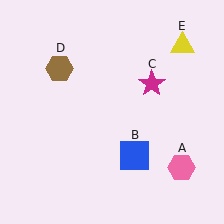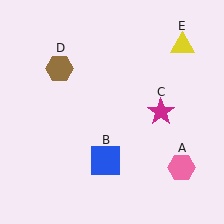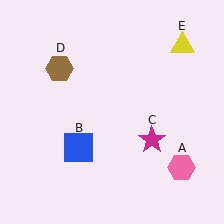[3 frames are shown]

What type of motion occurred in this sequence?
The blue square (object B), magenta star (object C) rotated clockwise around the center of the scene.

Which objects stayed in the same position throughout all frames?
Pink hexagon (object A) and brown hexagon (object D) and yellow triangle (object E) remained stationary.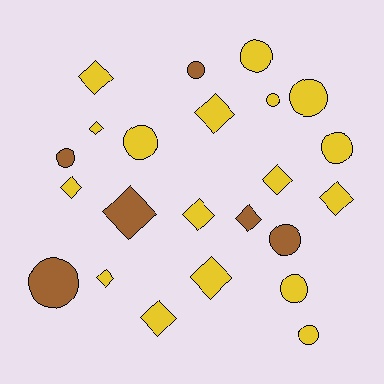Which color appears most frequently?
Yellow, with 17 objects.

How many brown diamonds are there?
There are 2 brown diamonds.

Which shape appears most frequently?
Diamond, with 12 objects.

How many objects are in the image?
There are 23 objects.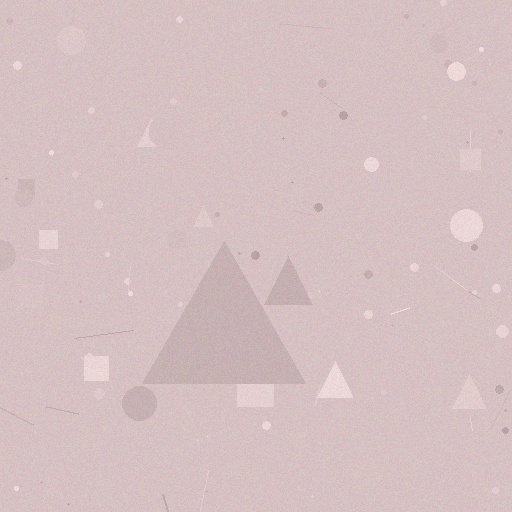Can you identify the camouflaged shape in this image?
The camouflaged shape is a triangle.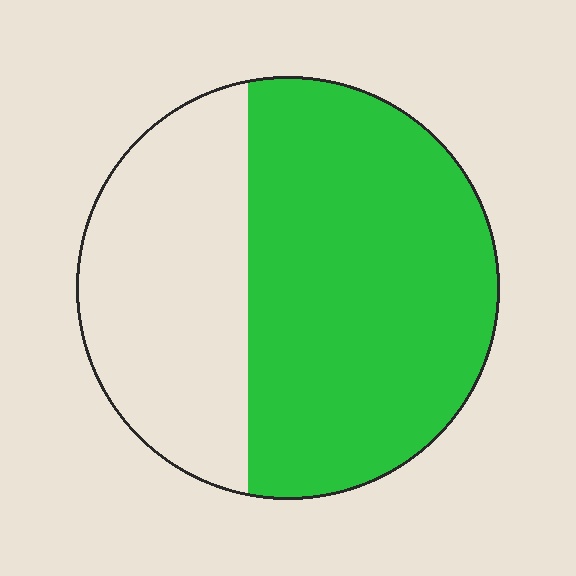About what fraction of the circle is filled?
About five eighths (5/8).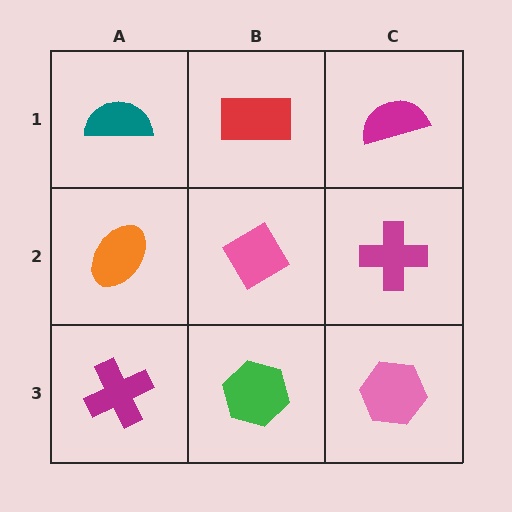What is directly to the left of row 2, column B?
An orange ellipse.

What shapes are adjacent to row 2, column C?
A magenta semicircle (row 1, column C), a pink hexagon (row 3, column C), a pink diamond (row 2, column B).